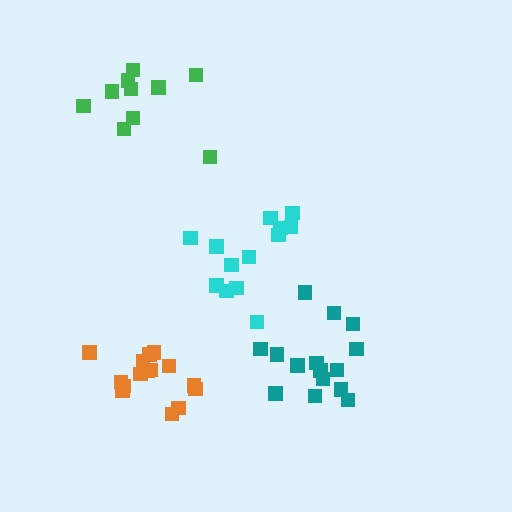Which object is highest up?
The green cluster is topmost.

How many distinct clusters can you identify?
There are 4 distinct clusters.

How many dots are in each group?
Group 1: 15 dots, Group 2: 10 dots, Group 3: 13 dots, Group 4: 15 dots (53 total).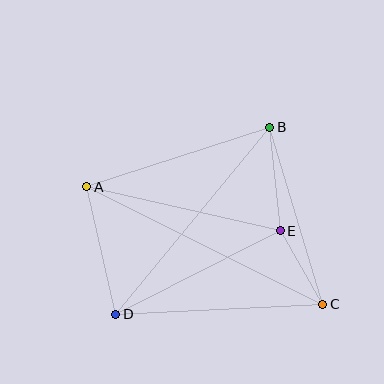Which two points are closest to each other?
Points C and E are closest to each other.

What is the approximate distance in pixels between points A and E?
The distance between A and E is approximately 198 pixels.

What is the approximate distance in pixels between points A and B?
The distance between A and B is approximately 192 pixels.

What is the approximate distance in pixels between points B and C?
The distance between B and C is approximately 184 pixels.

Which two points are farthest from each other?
Points A and C are farthest from each other.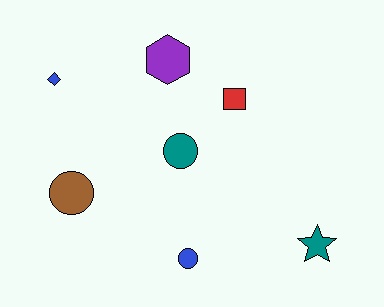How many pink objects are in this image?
There are no pink objects.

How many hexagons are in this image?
There is 1 hexagon.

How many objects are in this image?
There are 7 objects.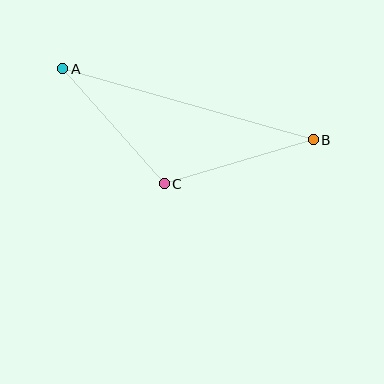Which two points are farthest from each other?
Points A and B are farthest from each other.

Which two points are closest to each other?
Points A and C are closest to each other.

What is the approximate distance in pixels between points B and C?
The distance between B and C is approximately 156 pixels.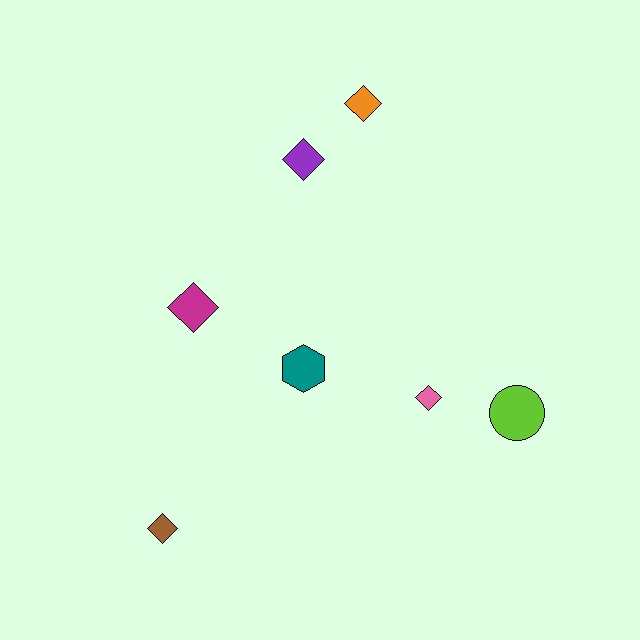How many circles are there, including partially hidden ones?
There is 1 circle.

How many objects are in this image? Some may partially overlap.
There are 7 objects.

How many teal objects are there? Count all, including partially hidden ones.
There is 1 teal object.